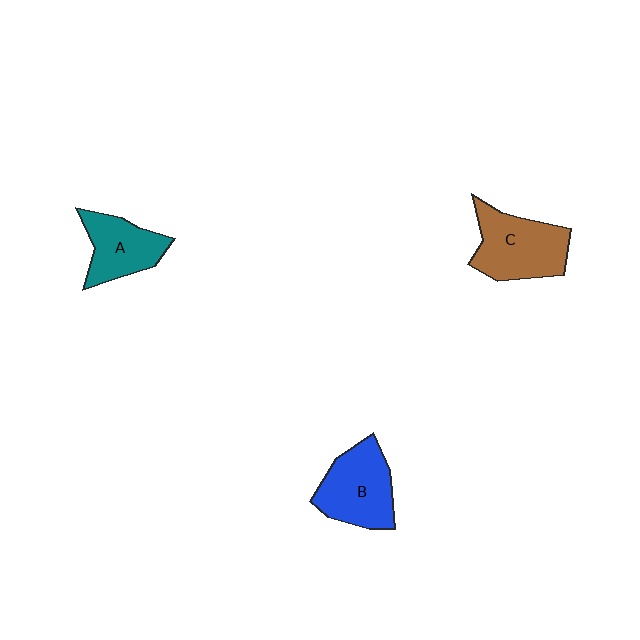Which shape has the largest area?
Shape C (brown).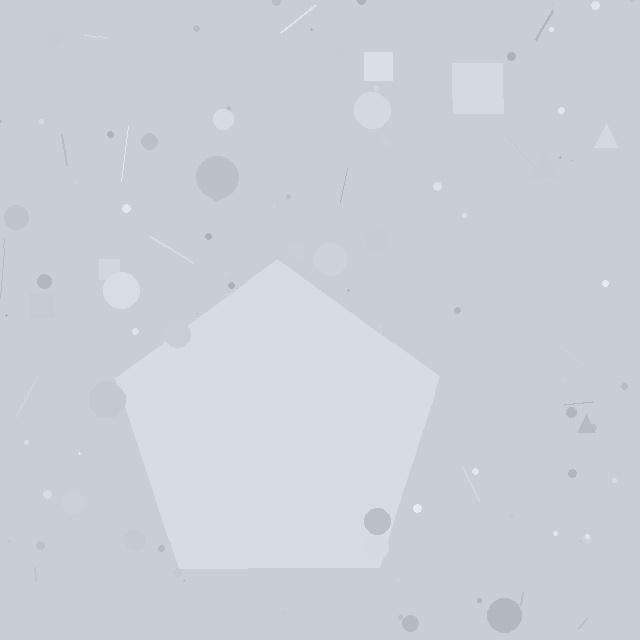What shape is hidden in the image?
A pentagon is hidden in the image.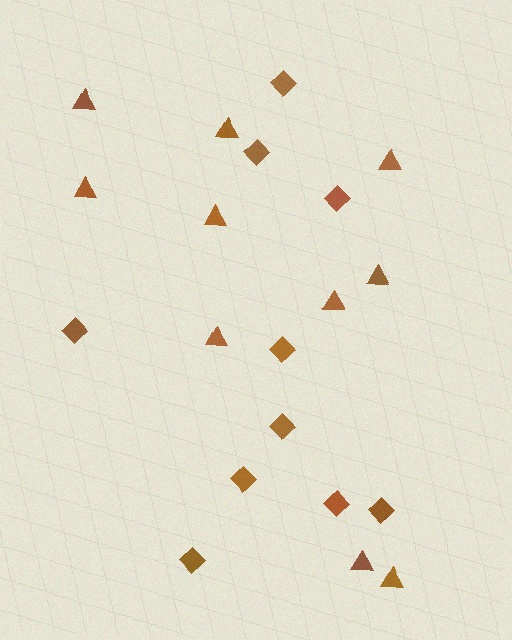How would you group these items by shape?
There are 2 groups: one group of triangles (10) and one group of diamonds (10).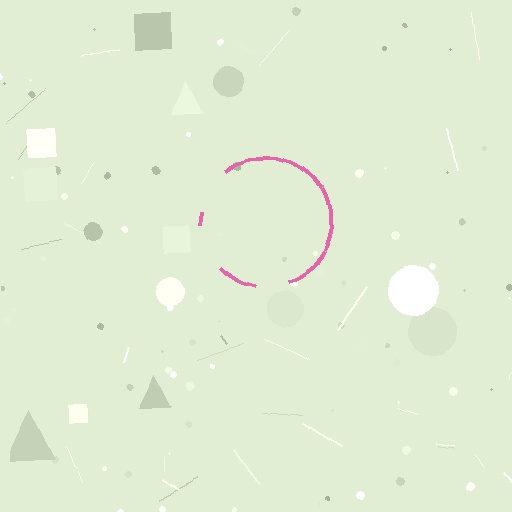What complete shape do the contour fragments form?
The contour fragments form a circle.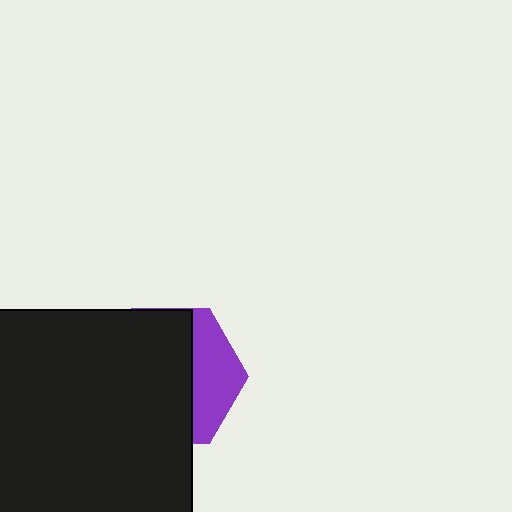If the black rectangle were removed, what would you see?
You would see the complete purple hexagon.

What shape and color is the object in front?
The object in front is a black rectangle.